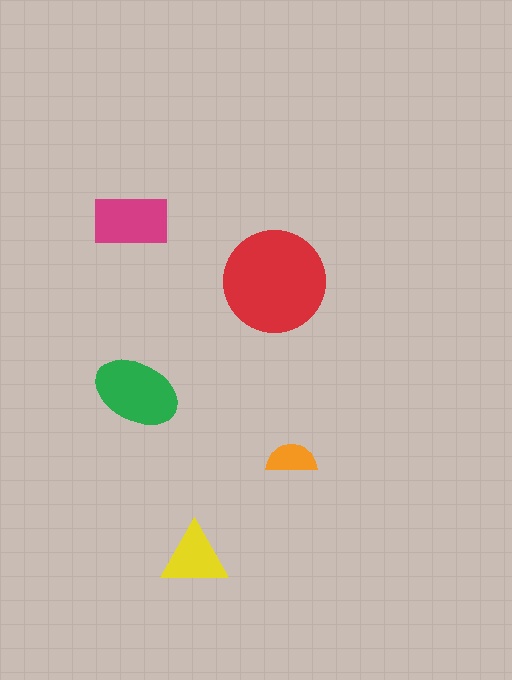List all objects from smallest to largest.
The orange semicircle, the yellow triangle, the magenta rectangle, the green ellipse, the red circle.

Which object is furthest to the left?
The magenta rectangle is leftmost.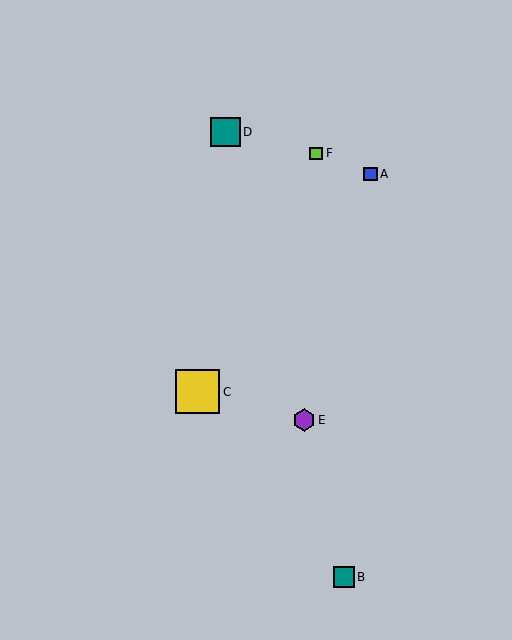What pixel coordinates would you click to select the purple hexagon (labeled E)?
Click at (304, 420) to select the purple hexagon E.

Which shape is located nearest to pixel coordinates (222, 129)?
The teal square (labeled D) at (226, 132) is nearest to that location.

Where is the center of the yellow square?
The center of the yellow square is at (198, 392).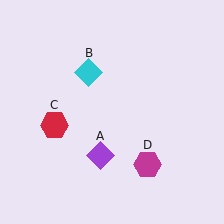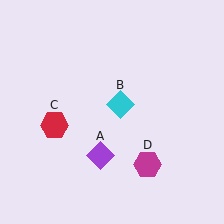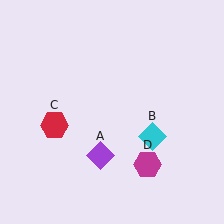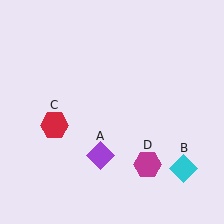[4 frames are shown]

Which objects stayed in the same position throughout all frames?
Purple diamond (object A) and red hexagon (object C) and magenta hexagon (object D) remained stationary.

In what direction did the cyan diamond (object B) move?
The cyan diamond (object B) moved down and to the right.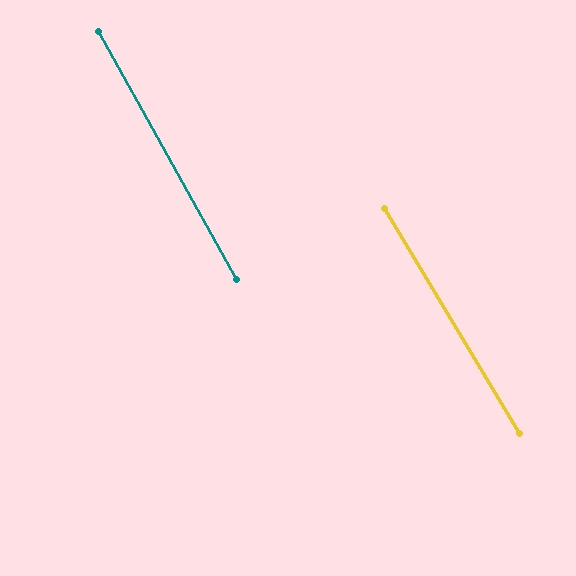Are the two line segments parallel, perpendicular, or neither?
Parallel — their directions differ by only 1.8°.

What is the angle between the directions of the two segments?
Approximately 2 degrees.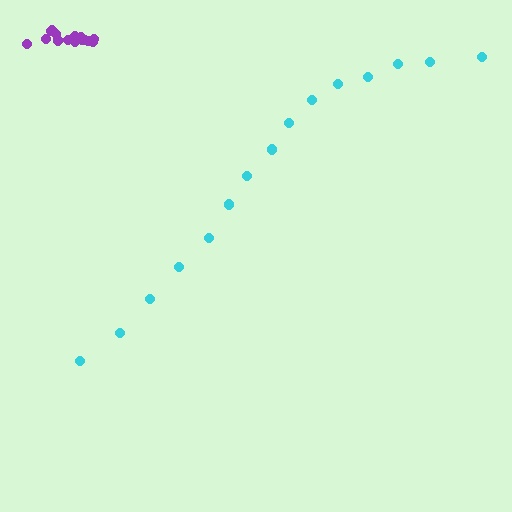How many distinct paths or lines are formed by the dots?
There are 2 distinct paths.